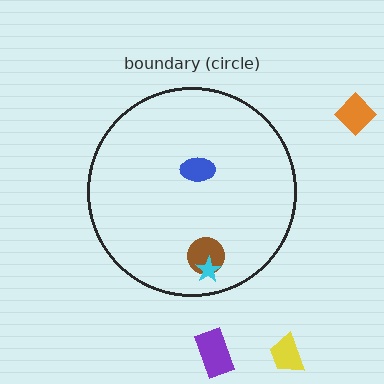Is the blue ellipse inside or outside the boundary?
Inside.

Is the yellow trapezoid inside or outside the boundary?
Outside.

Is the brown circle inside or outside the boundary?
Inside.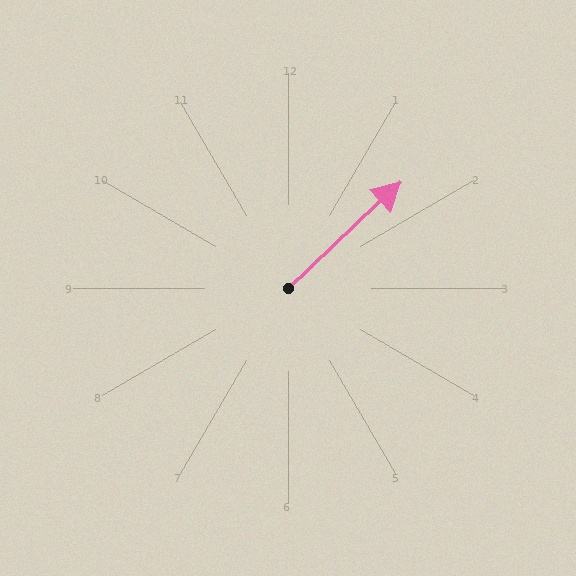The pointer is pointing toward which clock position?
Roughly 2 o'clock.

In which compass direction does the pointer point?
Northeast.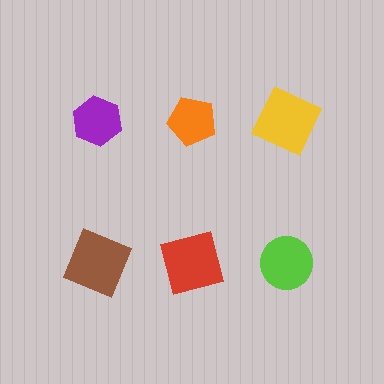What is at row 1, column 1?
A purple hexagon.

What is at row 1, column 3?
A yellow square.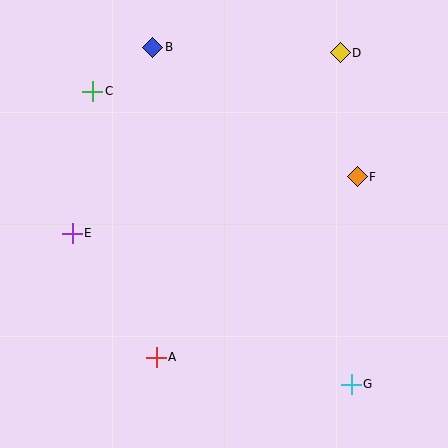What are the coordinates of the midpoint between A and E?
The midpoint between A and E is at (114, 295).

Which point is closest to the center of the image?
Point F at (357, 177) is closest to the center.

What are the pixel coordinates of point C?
Point C is at (93, 91).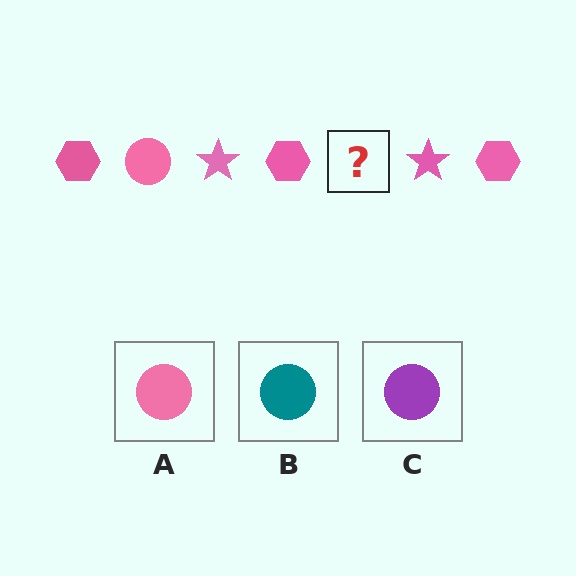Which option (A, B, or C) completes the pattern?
A.